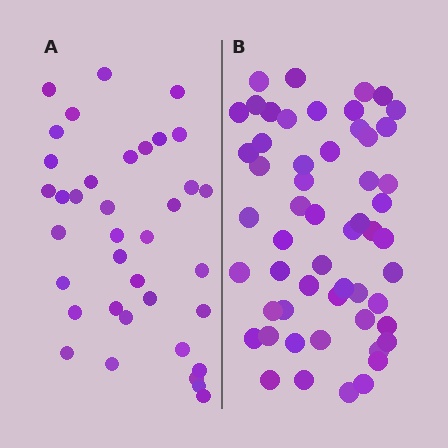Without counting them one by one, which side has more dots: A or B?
Region B (the right region) has more dots.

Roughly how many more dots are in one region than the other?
Region B has approximately 20 more dots than region A.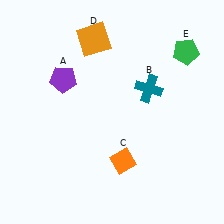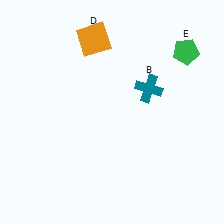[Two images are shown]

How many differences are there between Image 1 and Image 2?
There are 2 differences between the two images.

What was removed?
The orange diamond (C), the purple pentagon (A) were removed in Image 2.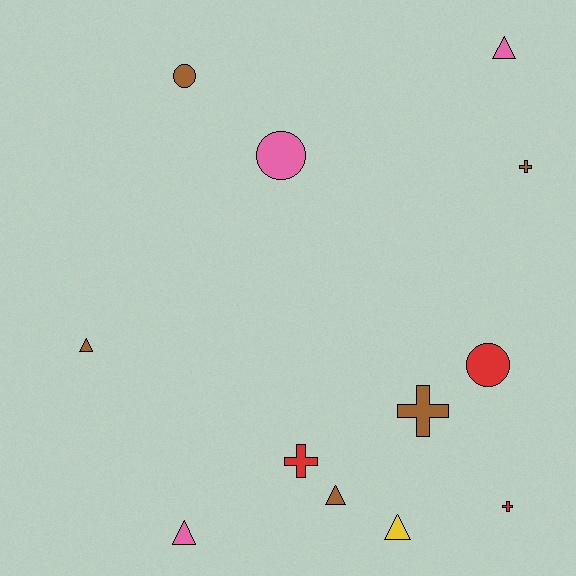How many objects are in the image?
There are 12 objects.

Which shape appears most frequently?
Triangle, with 5 objects.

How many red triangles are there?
There are no red triangles.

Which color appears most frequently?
Brown, with 5 objects.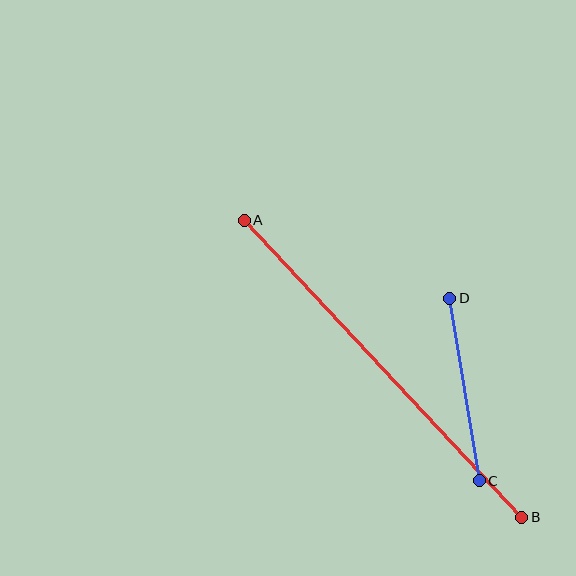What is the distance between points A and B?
The distance is approximately 406 pixels.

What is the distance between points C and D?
The distance is approximately 185 pixels.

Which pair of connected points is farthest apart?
Points A and B are farthest apart.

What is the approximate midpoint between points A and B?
The midpoint is at approximately (383, 369) pixels.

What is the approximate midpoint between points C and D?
The midpoint is at approximately (464, 389) pixels.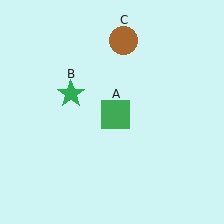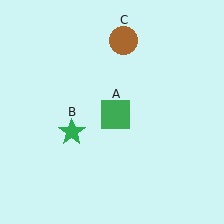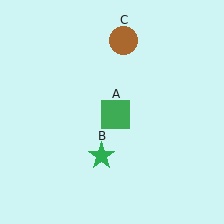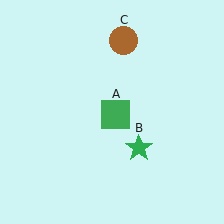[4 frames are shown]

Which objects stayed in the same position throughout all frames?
Green square (object A) and brown circle (object C) remained stationary.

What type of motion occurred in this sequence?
The green star (object B) rotated counterclockwise around the center of the scene.